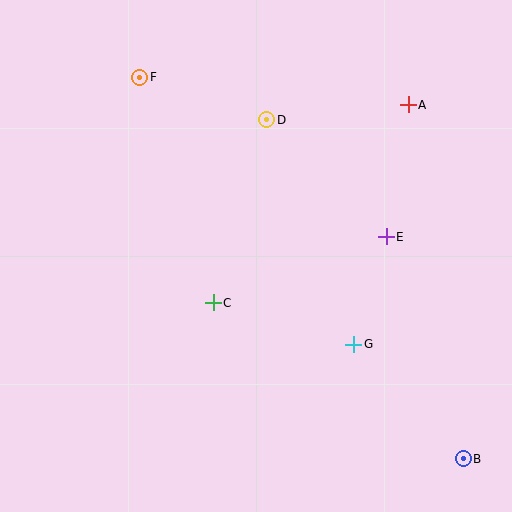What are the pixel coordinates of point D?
Point D is at (267, 120).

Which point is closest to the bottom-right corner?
Point B is closest to the bottom-right corner.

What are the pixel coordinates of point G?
Point G is at (354, 344).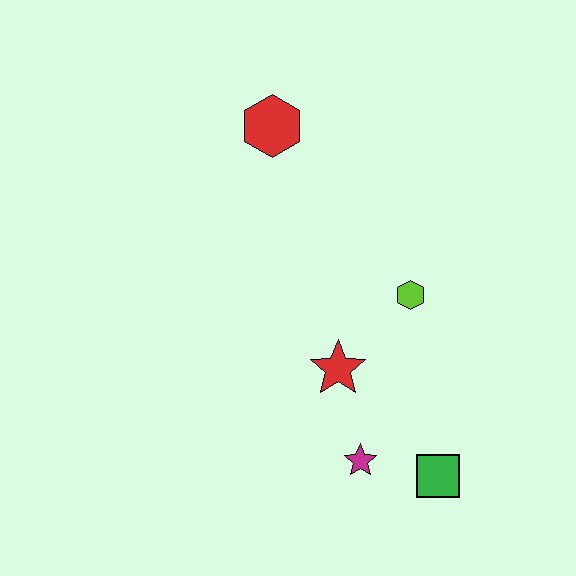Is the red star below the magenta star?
No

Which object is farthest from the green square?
The red hexagon is farthest from the green square.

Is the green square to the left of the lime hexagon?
No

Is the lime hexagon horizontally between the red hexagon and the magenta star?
No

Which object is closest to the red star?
The magenta star is closest to the red star.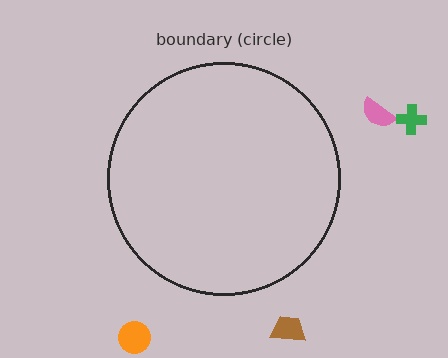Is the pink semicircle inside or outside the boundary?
Outside.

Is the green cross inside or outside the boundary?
Outside.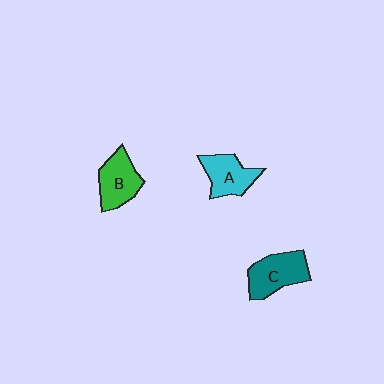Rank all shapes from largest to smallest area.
From largest to smallest: C (teal), B (green), A (cyan).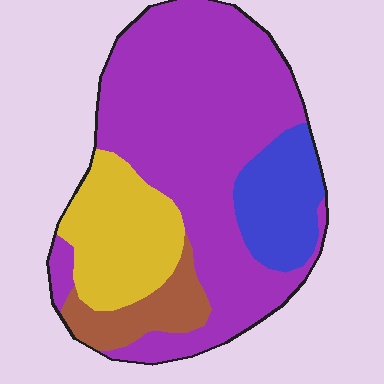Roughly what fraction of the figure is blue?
Blue takes up less than a quarter of the figure.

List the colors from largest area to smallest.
From largest to smallest: purple, yellow, blue, brown.